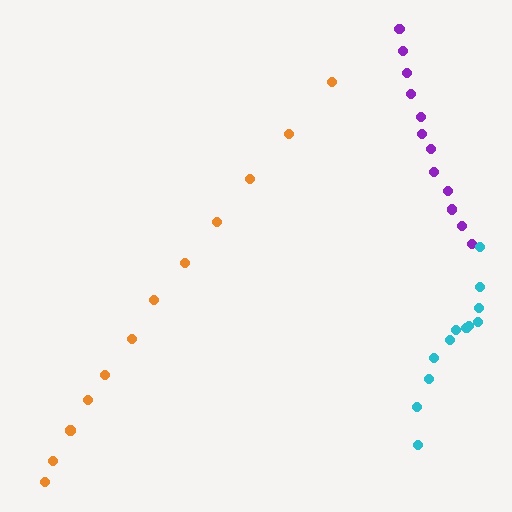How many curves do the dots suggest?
There are 3 distinct paths.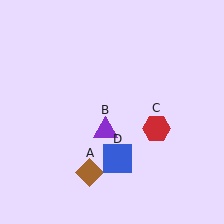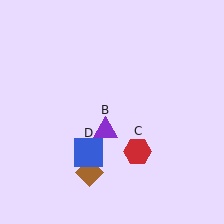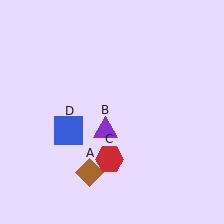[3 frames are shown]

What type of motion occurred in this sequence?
The red hexagon (object C), blue square (object D) rotated clockwise around the center of the scene.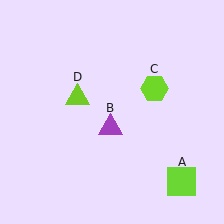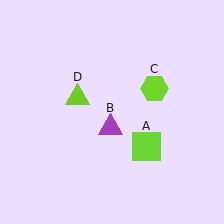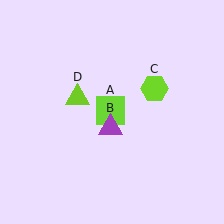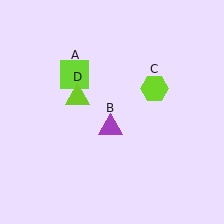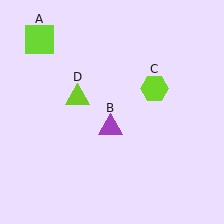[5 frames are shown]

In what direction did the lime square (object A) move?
The lime square (object A) moved up and to the left.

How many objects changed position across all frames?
1 object changed position: lime square (object A).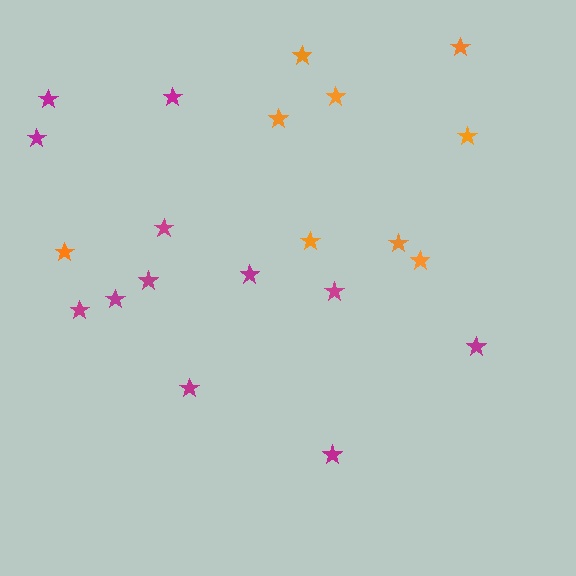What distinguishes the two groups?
There are 2 groups: one group of magenta stars (12) and one group of orange stars (9).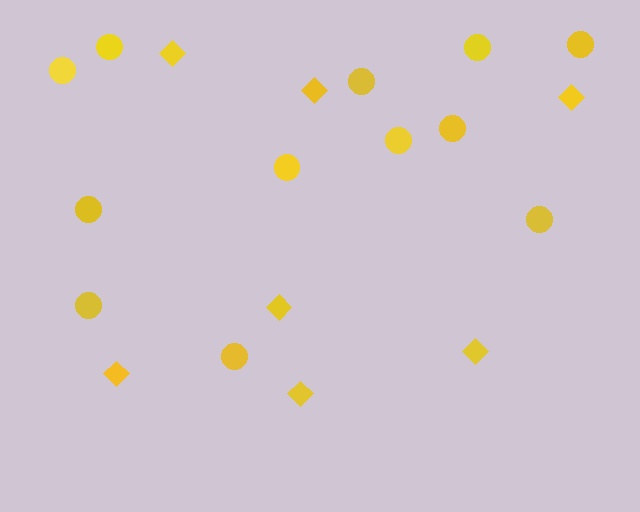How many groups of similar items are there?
There are 2 groups: one group of circles (12) and one group of diamonds (7).